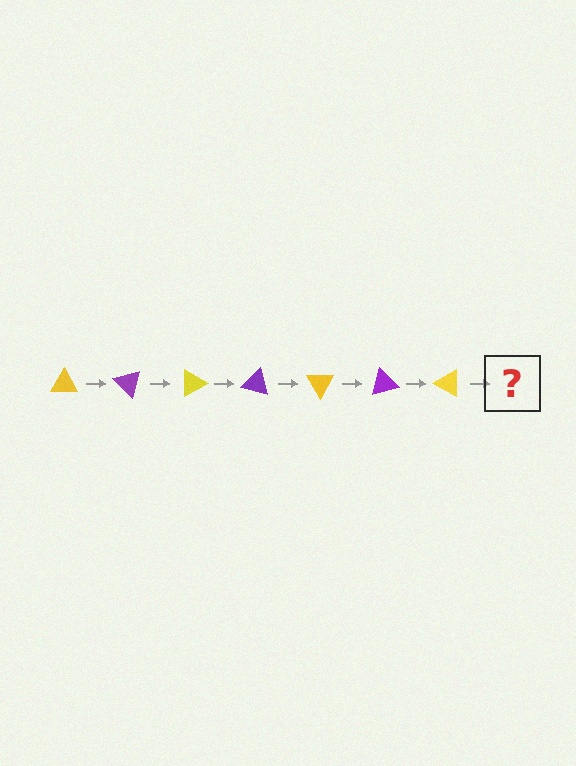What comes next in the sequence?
The next element should be a purple triangle, rotated 315 degrees from the start.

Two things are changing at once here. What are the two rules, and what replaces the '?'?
The two rules are that it rotates 45 degrees each step and the color cycles through yellow and purple. The '?' should be a purple triangle, rotated 315 degrees from the start.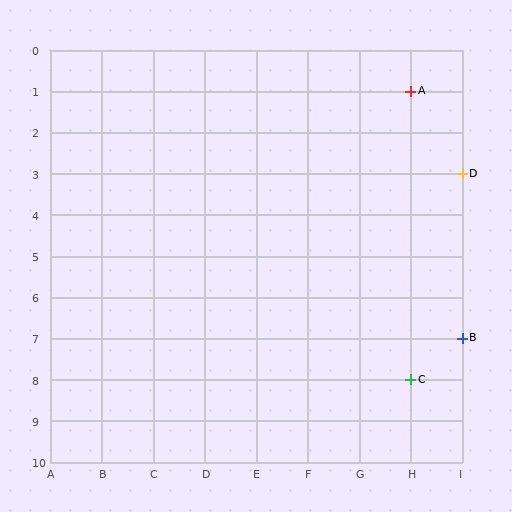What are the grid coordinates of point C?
Point C is at grid coordinates (H, 8).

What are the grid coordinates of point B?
Point B is at grid coordinates (I, 7).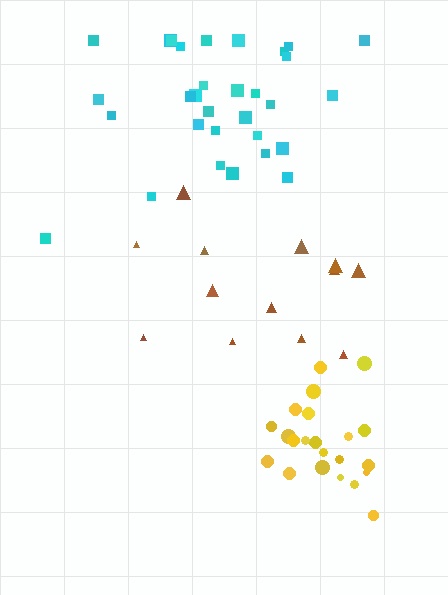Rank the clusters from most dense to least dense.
yellow, cyan, brown.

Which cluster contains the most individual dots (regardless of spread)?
Cyan (31).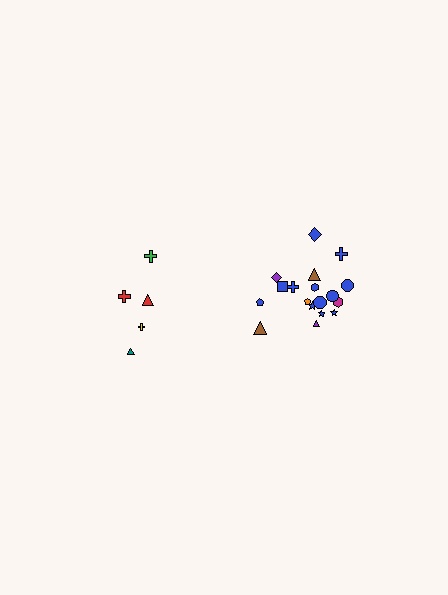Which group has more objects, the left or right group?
The right group.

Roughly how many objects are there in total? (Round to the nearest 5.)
Roughly 25 objects in total.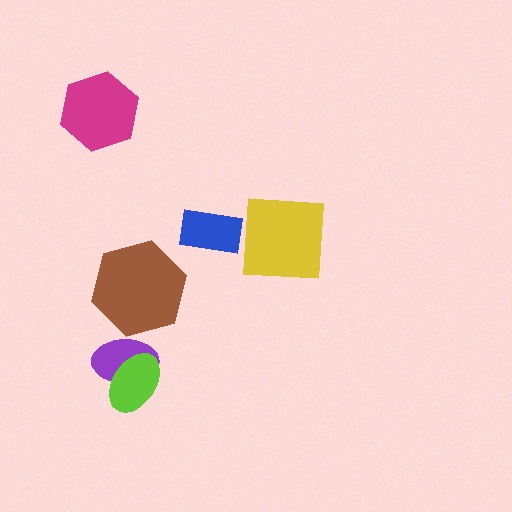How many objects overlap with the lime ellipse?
1 object overlaps with the lime ellipse.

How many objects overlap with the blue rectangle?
0 objects overlap with the blue rectangle.